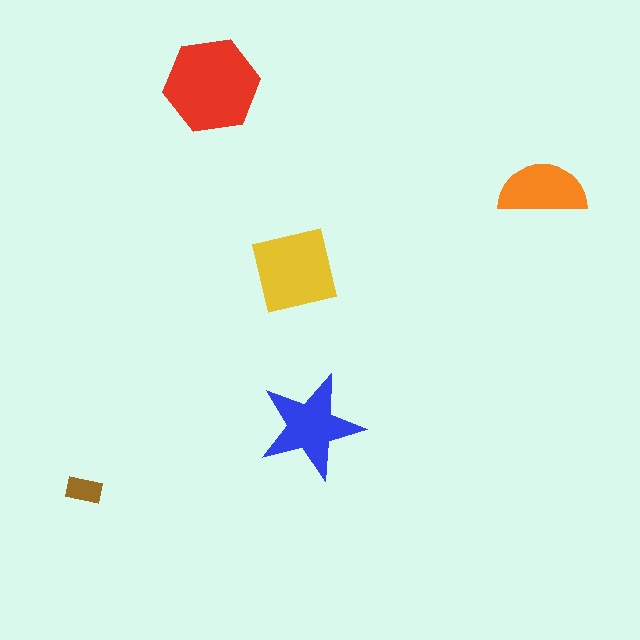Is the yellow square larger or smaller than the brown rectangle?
Larger.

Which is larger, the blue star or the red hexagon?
The red hexagon.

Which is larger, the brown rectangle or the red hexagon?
The red hexagon.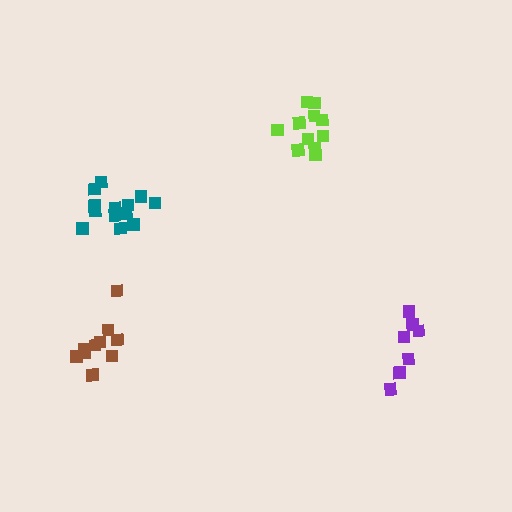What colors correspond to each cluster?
The clusters are colored: lime, purple, teal, brown.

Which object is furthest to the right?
The purple cluster is rightmost.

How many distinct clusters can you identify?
There are 4 distinct clusters.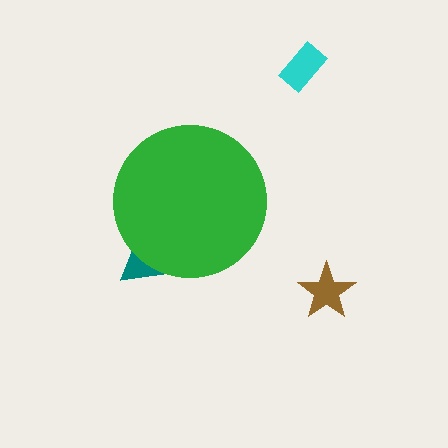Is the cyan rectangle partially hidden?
No, the cyan rectangle is fully visible.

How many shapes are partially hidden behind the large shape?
1 shape is partially hidden.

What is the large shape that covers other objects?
A green circle.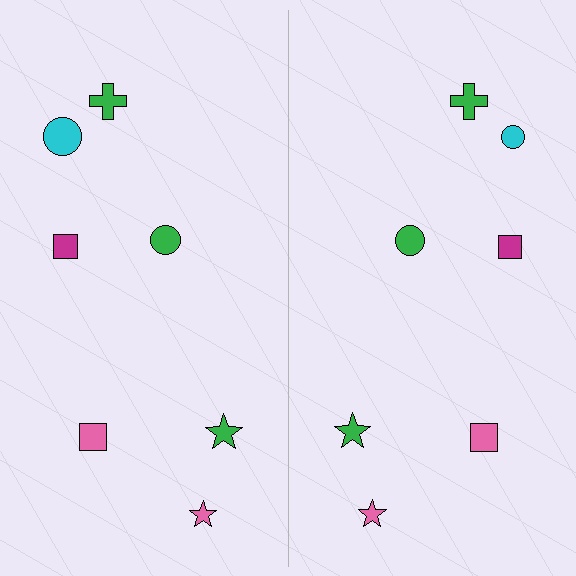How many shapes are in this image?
There are 14 shapes in this image.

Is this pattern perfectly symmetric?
No, the pattern is not perfectly symmetric. The cyan circle on the right side has a different size than its mirror counterpart.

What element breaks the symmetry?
The cyan circle on the right side has a different size than its mirror counterpart.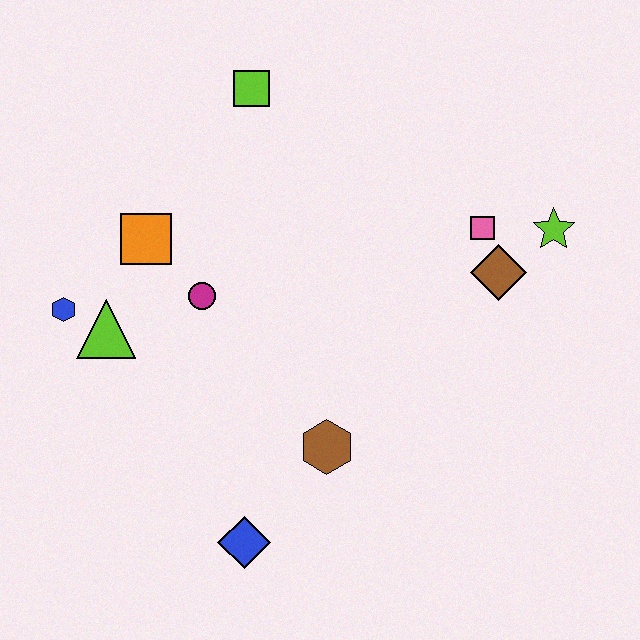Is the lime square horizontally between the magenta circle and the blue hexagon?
No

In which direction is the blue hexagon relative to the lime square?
The blue hexagon is below the lime square.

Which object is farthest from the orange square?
The lime star is farthest from the orange square.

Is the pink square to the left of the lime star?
Yes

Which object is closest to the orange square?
The magenta circle is closest to the orange square.